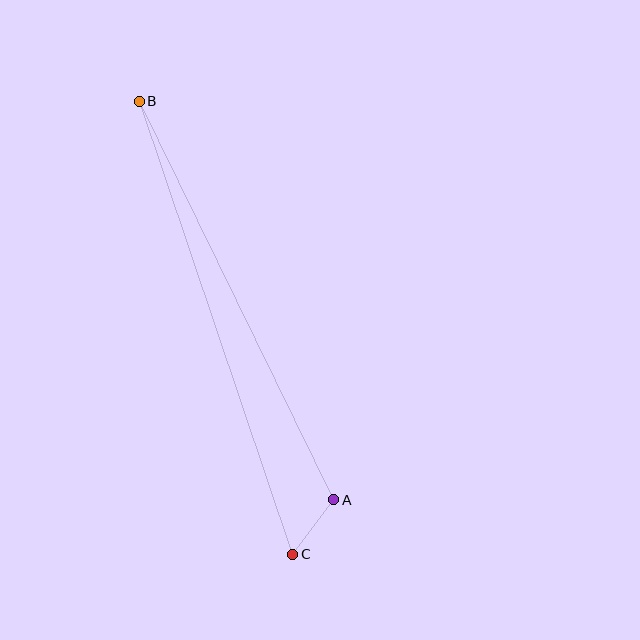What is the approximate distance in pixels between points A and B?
The distance between A and B is approximately 443 pixels.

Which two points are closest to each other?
Points A and C are closest to each other.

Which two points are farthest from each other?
Points B and C are farthest from each other.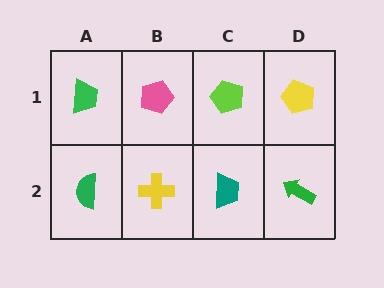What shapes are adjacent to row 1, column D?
A green arrow (row 2, column D), a lime pentagon (row 1, column C).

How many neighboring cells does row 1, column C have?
3.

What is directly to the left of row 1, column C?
A pink pentagon.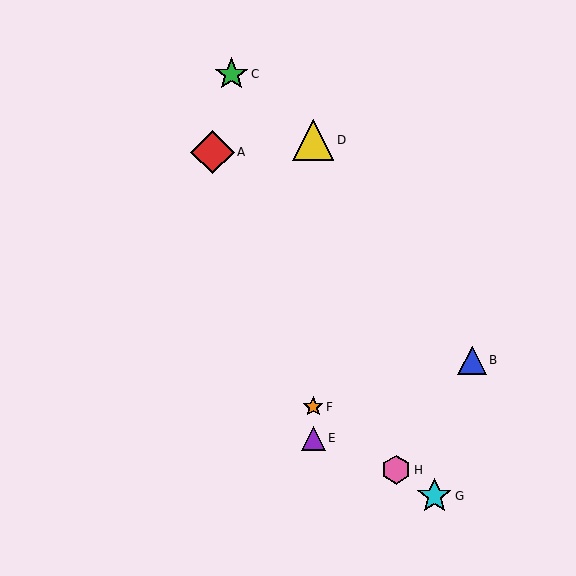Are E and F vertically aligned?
Yes, both are at x≈313.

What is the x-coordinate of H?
Object H is at x≈396.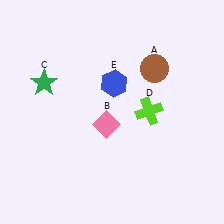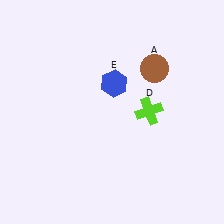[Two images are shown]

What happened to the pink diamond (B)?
The pink diamond (B) was removed in Image 2. It was in the bottom-left area of Image 1.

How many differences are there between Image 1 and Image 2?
There are 2 differences between the two images.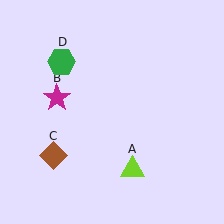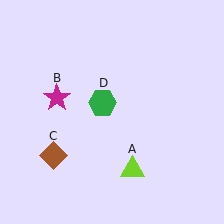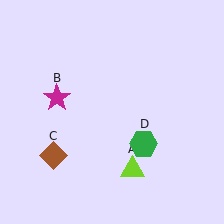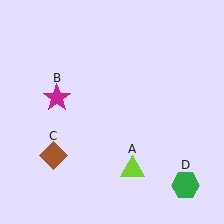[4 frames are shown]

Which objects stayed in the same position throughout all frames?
Lime triangle (object A) and magenta star (object B) and brown diamond (object C) remained stationary.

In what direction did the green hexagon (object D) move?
The green hexagon (object D) moved down and to the right.